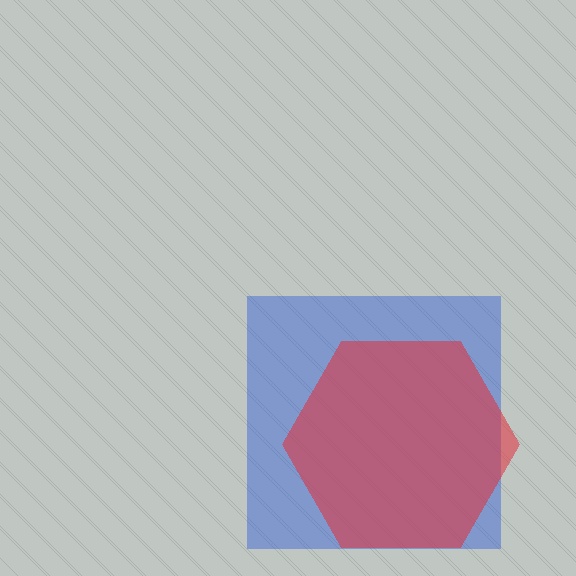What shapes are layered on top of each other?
The layered shapes are: a blue square, a red hexagon.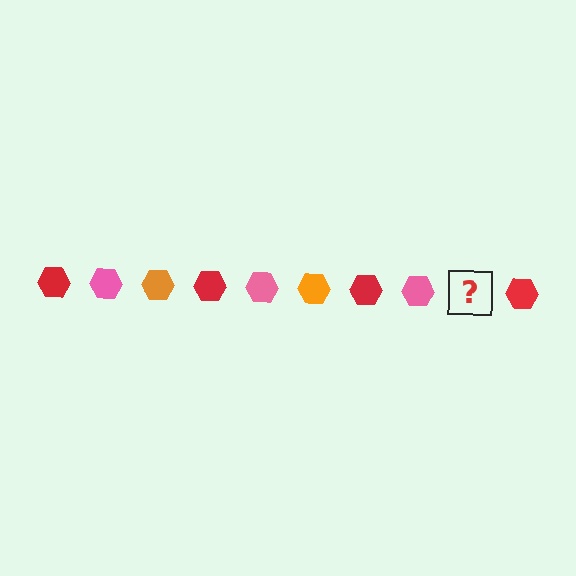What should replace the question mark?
The question mark should be replaced with an orange hexagon.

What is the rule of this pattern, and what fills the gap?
The rule is that the pattern cycles through red, pink, orange hexagons. The gap should be filled with an orange hexagon.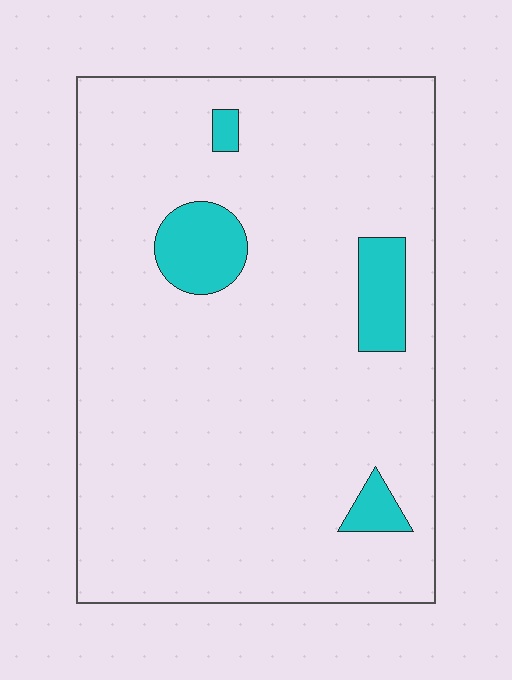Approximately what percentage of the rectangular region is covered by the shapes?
Approximately 10%.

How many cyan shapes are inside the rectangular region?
4.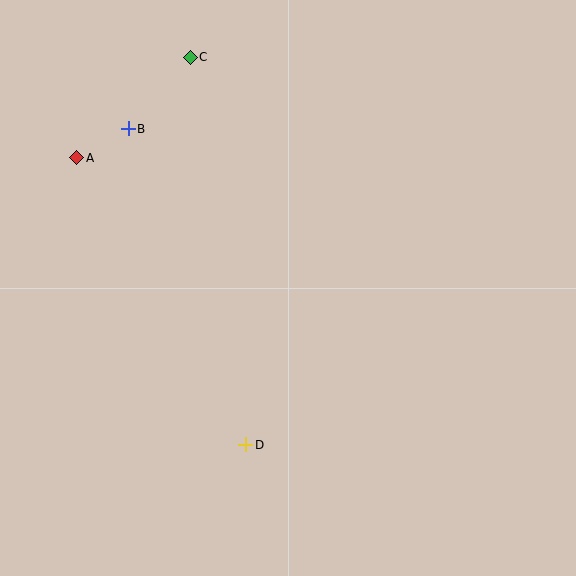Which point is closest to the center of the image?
Point D at (246, 445) is closest to the center.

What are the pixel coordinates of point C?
Point C is at (190, 57).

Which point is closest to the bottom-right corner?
Point D is closest to the bottom-right corner.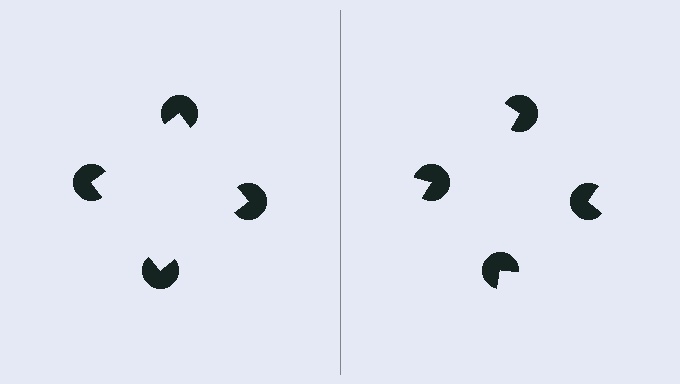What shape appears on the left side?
An illusory square.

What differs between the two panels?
The pac-man discs are positioned identically on both sides; only the wedge orientations differ. On the left they align to a square; on the right they are misaligned.